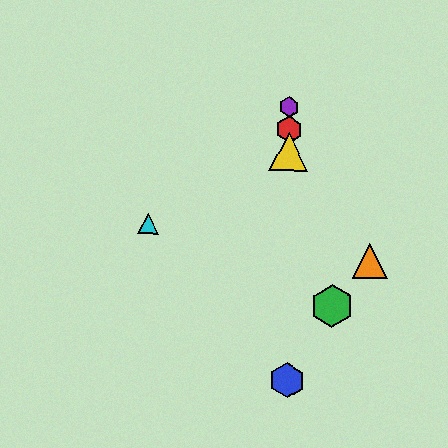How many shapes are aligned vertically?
4 shapes (the red hexagon, the blue hexagon, the yellow triangle, the purple hexagon) are aligned vertically.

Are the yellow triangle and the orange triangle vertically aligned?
No, the yellow triangle is at x≈289 and the orange triangle is at x≈369.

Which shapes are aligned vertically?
The red hexagon, the blue hexagon, the yellow triangle, the purple hexagon are aligned vertically.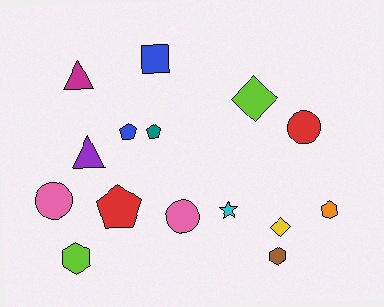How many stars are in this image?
There is 1 star.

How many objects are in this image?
There are 15 objects.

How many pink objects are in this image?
There are 2 pink objects.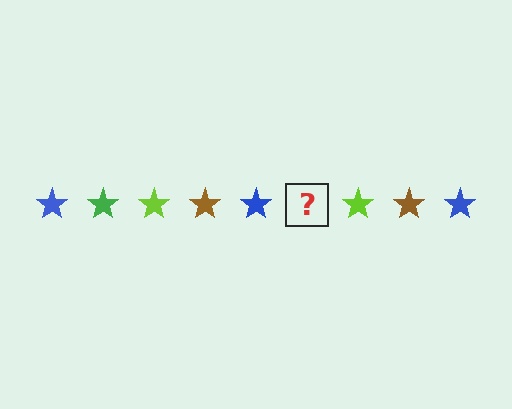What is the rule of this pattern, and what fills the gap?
The rule is that the pattern cycles through blue, green, lime, brown stars. The gap should be filled with a green star.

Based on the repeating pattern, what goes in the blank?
The blank should be a green star.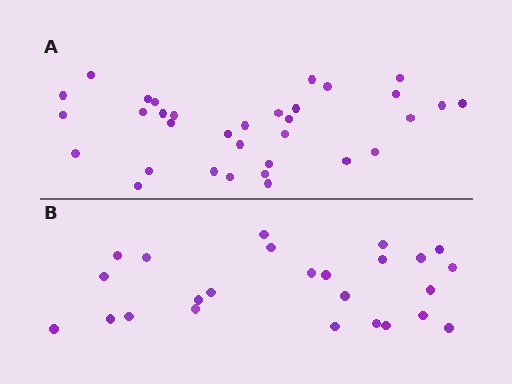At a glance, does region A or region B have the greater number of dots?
Region A (the top region) has more dots.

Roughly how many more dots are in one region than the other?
Region A has roughly 8 or so more dots than region B.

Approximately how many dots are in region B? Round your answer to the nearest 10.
About 20 dots. (The exact count is 25, which rounds to 20.)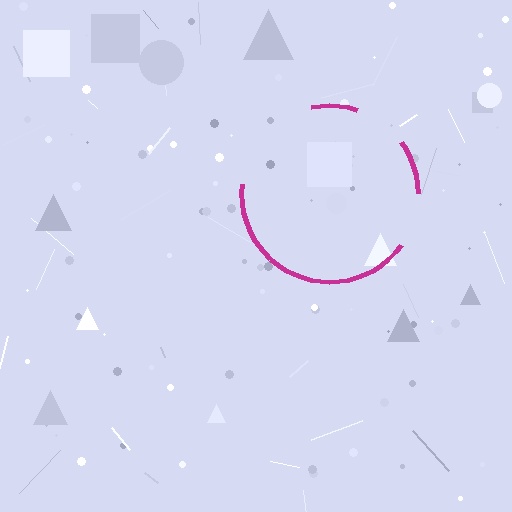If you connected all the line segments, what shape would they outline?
They would outline a circle.